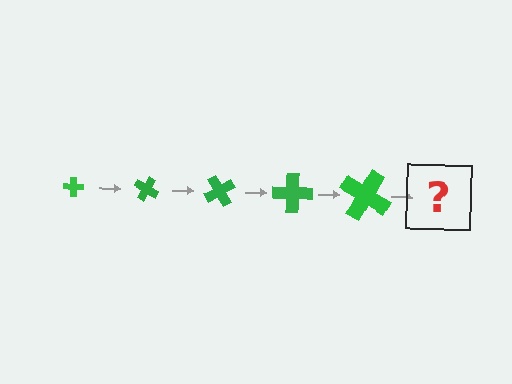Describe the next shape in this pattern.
It should be a cross, larger than the previous one and rotated 150 degrees from the start.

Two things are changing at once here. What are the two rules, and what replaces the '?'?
The two rules are that the cross grows larger each step and it rotates 30 degrees each step. The '?' should be a cross, larger than the previous one and rotated 150 degrees from the start.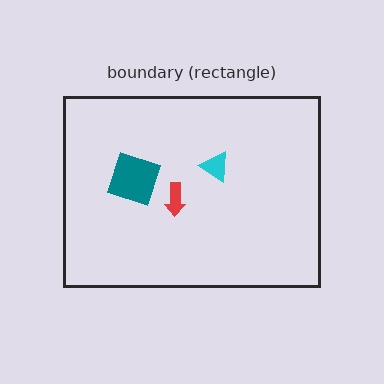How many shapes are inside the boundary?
3 inside, 0 outside.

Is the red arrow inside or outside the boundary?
Inside.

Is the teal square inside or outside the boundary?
Inside.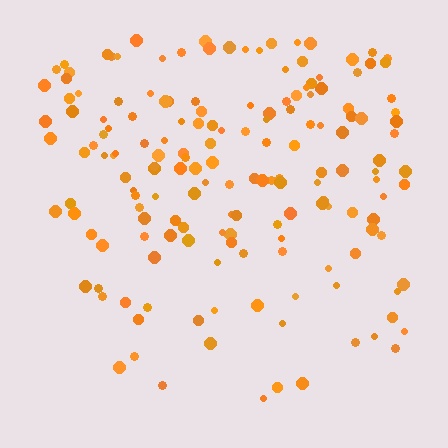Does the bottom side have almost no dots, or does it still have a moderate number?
Still a moderate number, just noticeably fewer than the top.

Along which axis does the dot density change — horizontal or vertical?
Vertical.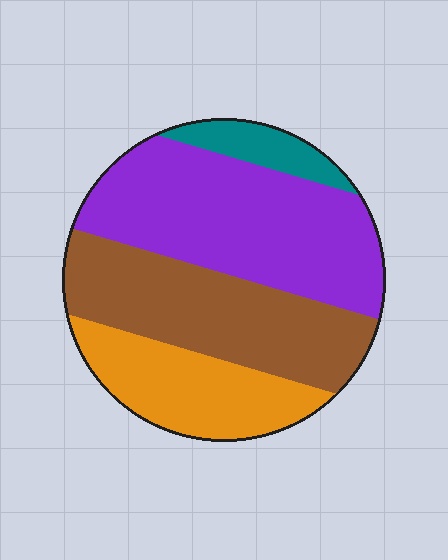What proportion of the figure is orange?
Orange takes up about one fifth (1/5) of the figure.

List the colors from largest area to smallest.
From largest to smallest: purple, brown, orange, teal.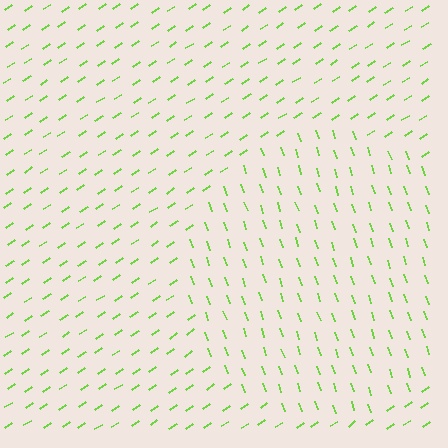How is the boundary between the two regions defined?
The boundary is defined purely by a change in line orientation (approximately 75 degrees difference). All lines are the same color and thickness.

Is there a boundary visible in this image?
Yes, there is a texture boundary formed by a change in line orientation.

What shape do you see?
I see a circle.